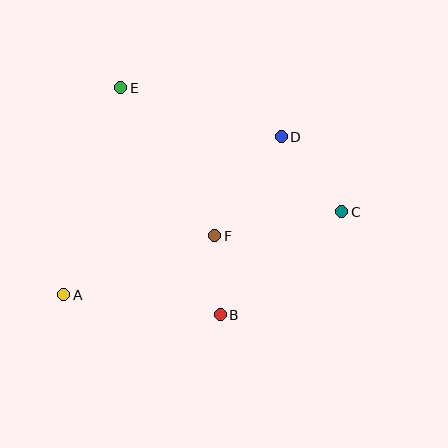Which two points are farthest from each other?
Points A and C are farthest from each other.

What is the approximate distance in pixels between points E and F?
The distance between E and F is approximately 175 pixels.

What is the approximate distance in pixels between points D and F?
The distance between D and F is approximately 119 pixels.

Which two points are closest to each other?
Points B and F are closest to each other.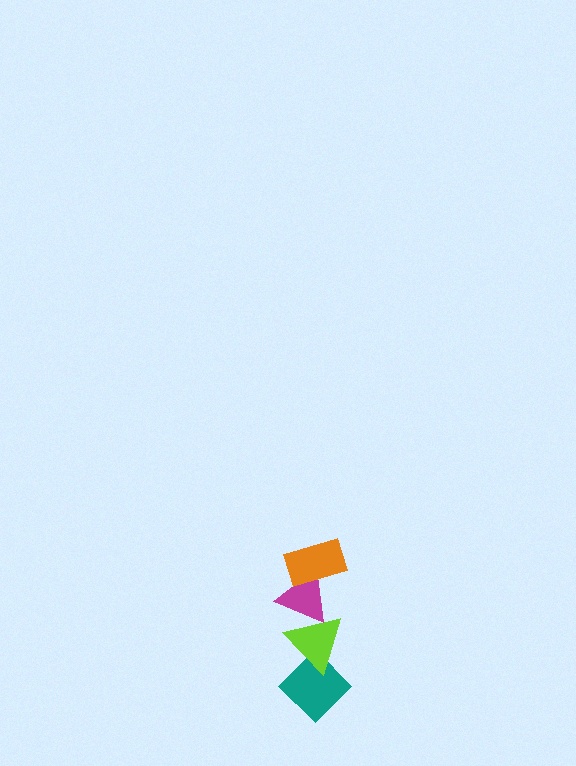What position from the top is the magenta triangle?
The magenta triangle is 2nd from the top.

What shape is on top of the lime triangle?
The magenta triangle is on top of the lime triangle.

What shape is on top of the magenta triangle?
The orange rectangle is on top of the magenta triangle.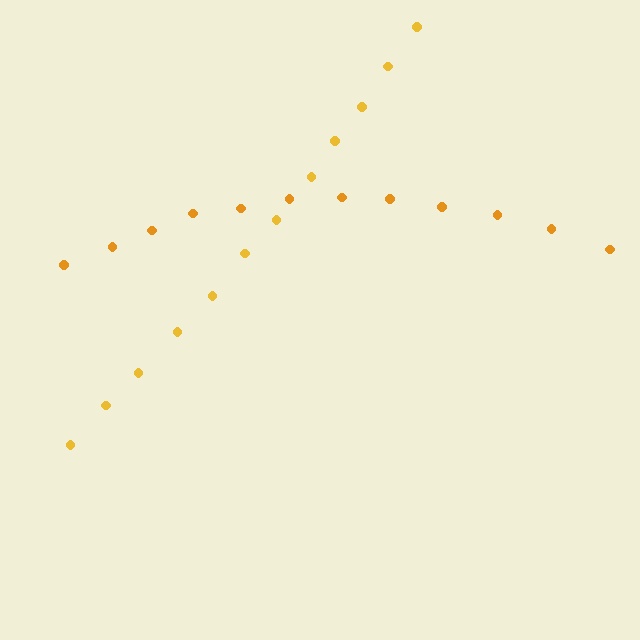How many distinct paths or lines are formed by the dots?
There are 2 distinct paths.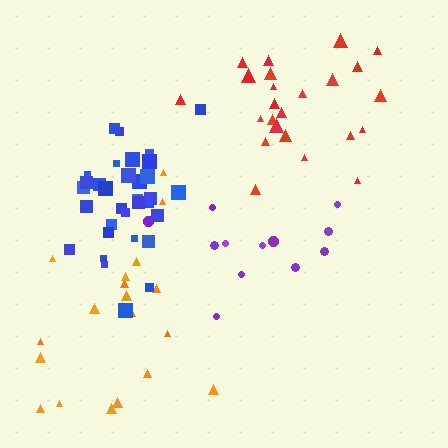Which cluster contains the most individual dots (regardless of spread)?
Blue (34).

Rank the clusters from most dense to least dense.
blue, red, purple, orange.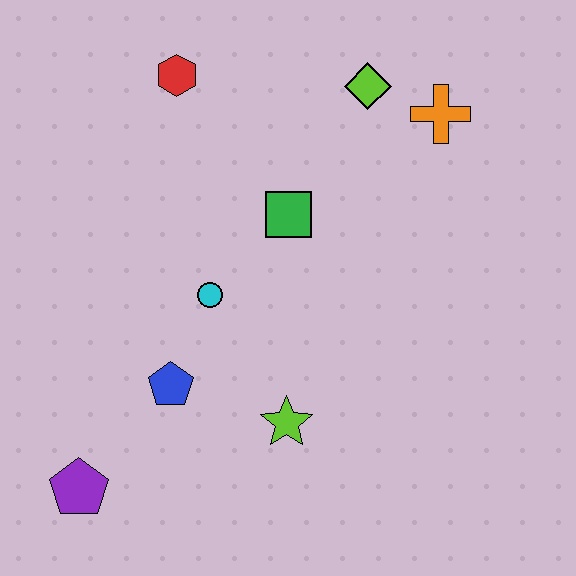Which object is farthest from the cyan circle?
The orange cross is farthest from the cyan circle.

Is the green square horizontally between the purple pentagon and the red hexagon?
No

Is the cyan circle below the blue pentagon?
No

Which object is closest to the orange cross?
The lime diamond is closest to the orange cross.